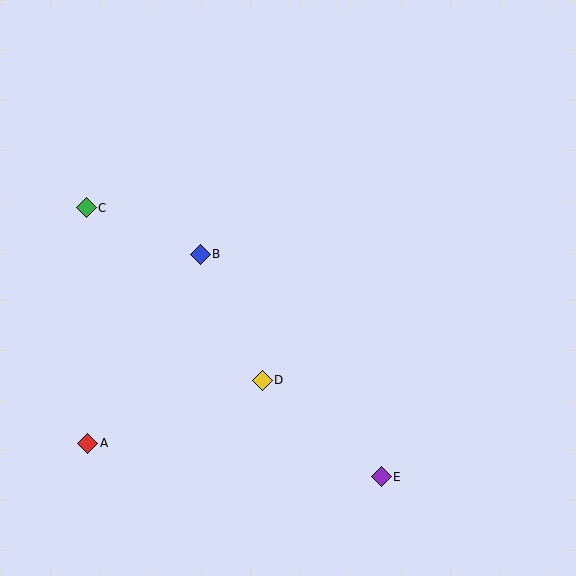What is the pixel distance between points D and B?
The distance between D and B is 141 pixels.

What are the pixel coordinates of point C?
Point C is at (86, 208).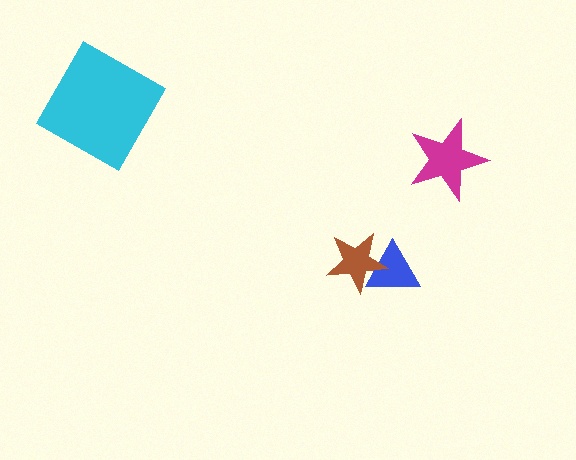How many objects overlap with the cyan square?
0 objects overlap with the cyan square.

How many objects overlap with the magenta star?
0 objects overlap with the magenta star.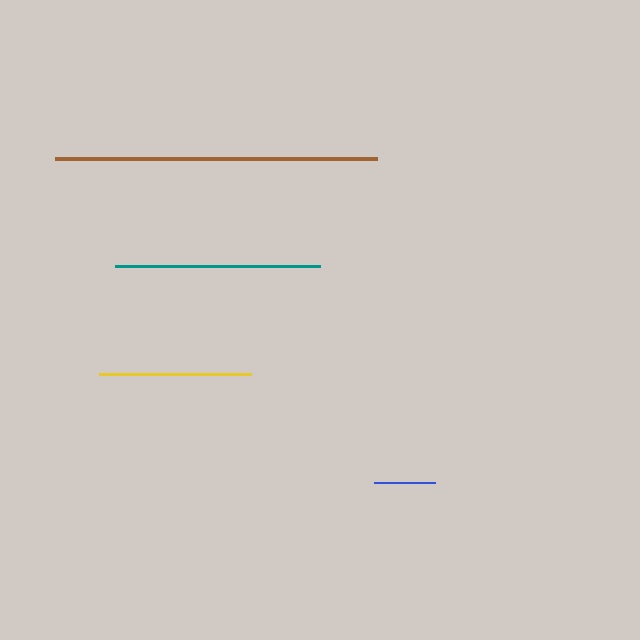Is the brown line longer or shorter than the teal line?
The brown line is longer than the teal line.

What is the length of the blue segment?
The blue segment is approximately 61 pixels long.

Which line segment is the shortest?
The blue line is the shortest at approximately 61 pixels.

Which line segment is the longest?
The brown line is the longest at approximately 322 pixels.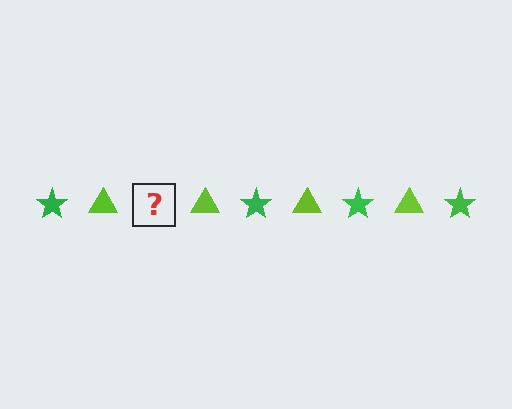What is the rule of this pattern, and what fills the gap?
The rule is that the pattern alternates between green star and lime triangle. The gap should be filled with a green star.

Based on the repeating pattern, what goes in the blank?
The blank should be a green star.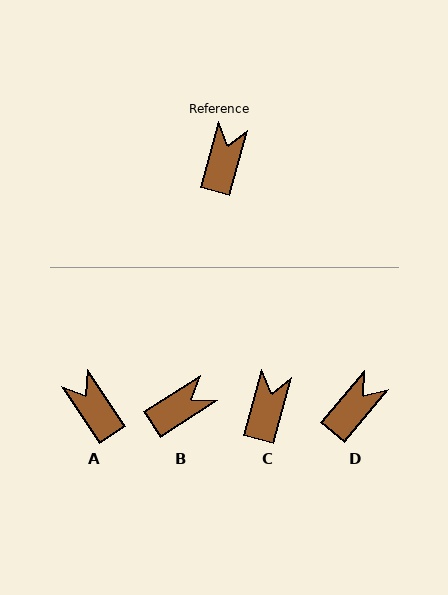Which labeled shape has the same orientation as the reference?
C.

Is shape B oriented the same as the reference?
No, it is off by about 42 degrees.